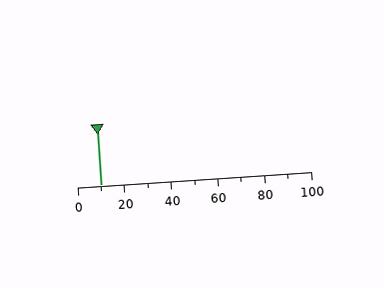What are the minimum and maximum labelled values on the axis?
The axis runs from 0 to 100.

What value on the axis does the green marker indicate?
The marker indicates approximately 10.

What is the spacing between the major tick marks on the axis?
The major ticks are spaced 20 apart.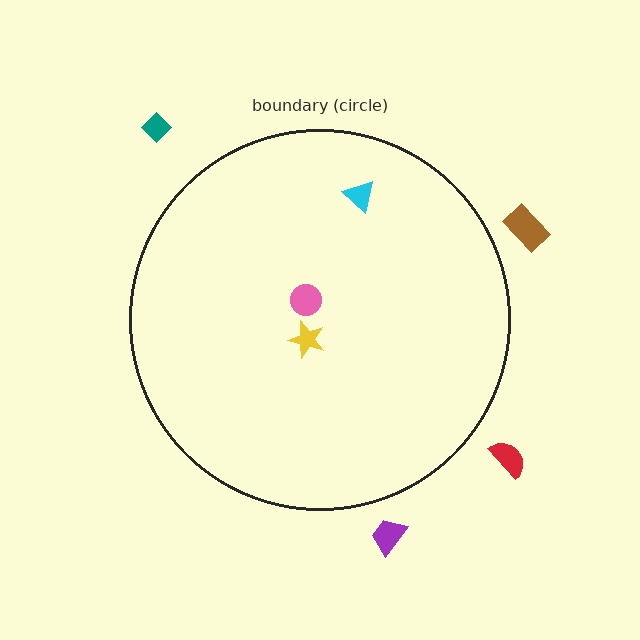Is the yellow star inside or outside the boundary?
Inside.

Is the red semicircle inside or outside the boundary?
Outside.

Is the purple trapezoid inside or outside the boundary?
Outside.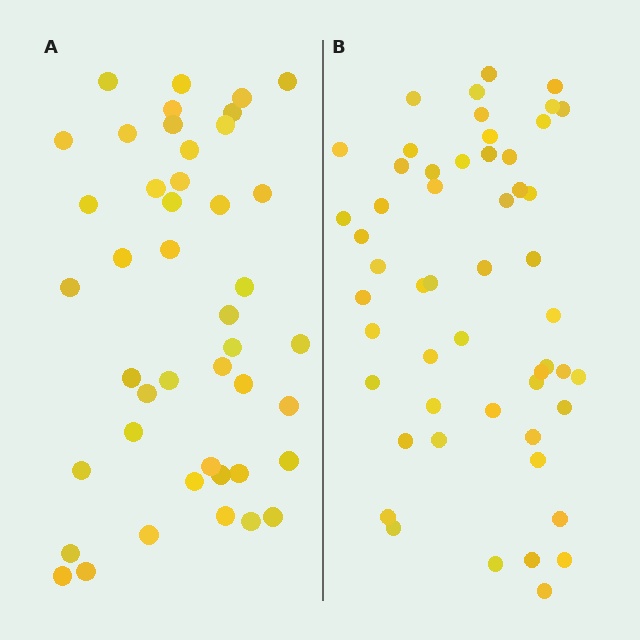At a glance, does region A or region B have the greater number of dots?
Region B (the right region) has more dots.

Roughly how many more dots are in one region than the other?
Region B has roughly 8 or so more dots than region A.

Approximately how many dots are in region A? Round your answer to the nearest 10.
About 40 dots. (The exact count is 44, which rounds to 40.)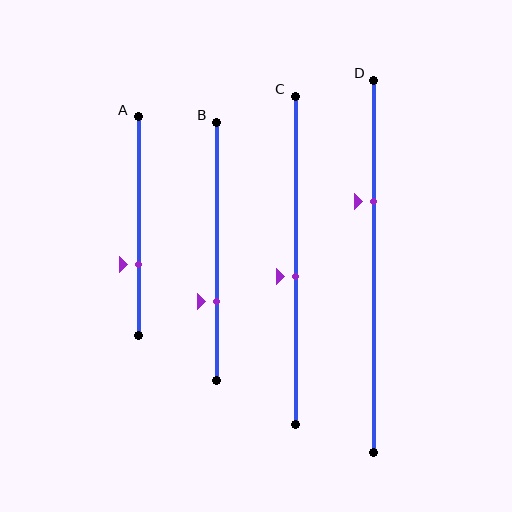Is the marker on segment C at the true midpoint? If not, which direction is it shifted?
No, the marker on segment C is shifted downward by about 5% of the segment length.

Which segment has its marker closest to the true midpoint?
Segment C has its marker closest to the true midpoint.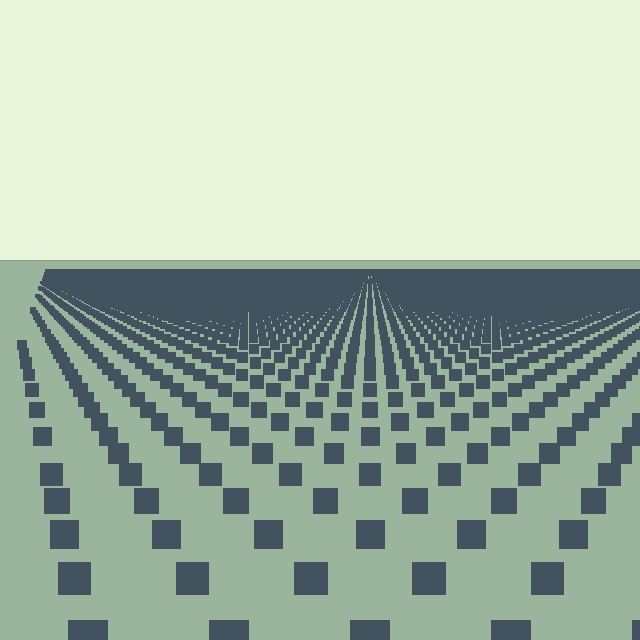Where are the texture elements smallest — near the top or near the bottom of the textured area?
Near the top.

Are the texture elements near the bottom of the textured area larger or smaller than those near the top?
Larger. Near the bottom, elements are closer to the viewer and appear at a bigger on-screen size.